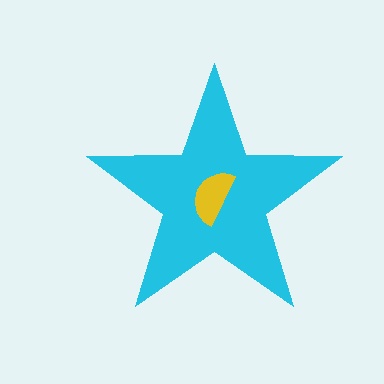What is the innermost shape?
The yellow semicircle.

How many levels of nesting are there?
2.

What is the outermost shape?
The cyan star.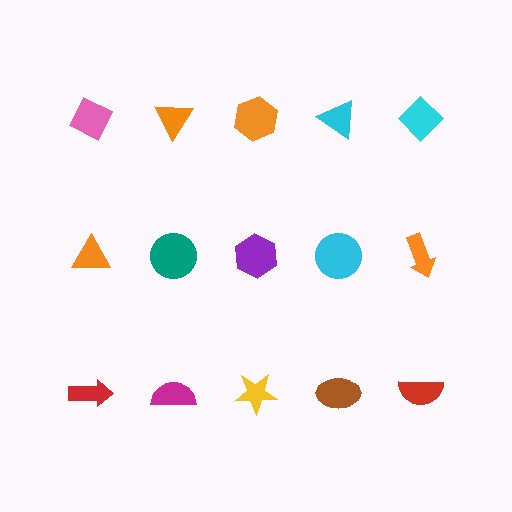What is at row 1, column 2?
An orange triangle.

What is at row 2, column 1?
An orange triangle.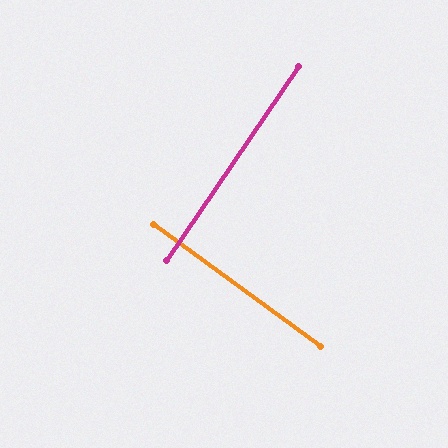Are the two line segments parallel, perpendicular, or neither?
Perpendicular — they meet at approximately 88°.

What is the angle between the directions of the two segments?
Approximately 88 degrees.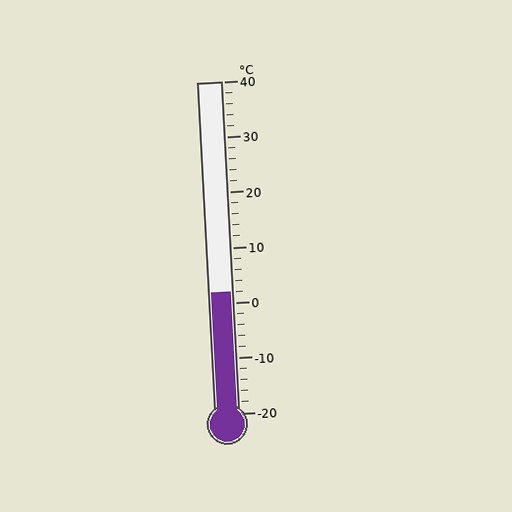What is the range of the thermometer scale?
The thermometer scale ranges from -20°C to 40°C.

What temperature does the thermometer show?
The thermometer shows approximately 2°C.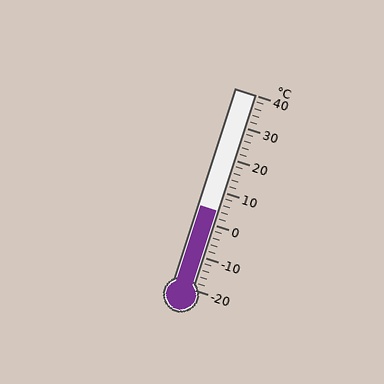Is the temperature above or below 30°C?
The temperature is below 30°C.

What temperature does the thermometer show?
The thermometer shows approximately 4°C.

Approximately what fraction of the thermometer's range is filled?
The thermometer is filled to approximately 40% of its range.